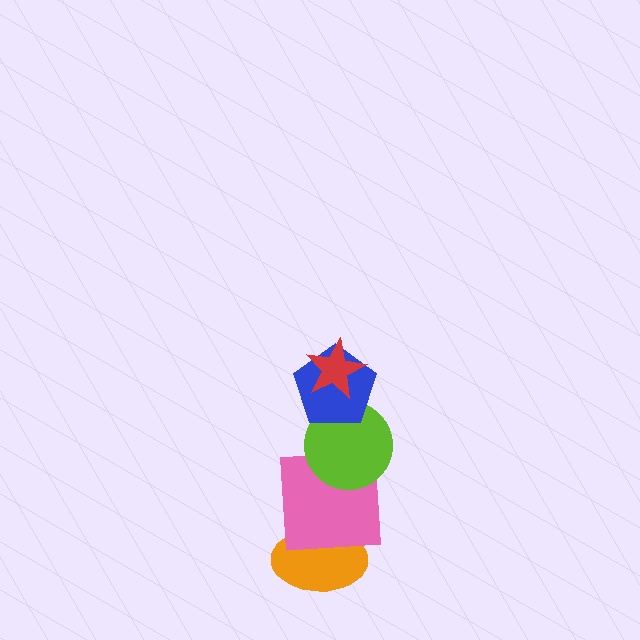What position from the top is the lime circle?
The lime circle is 3rd from the top.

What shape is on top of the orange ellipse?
The pink square is on top of the orange ellipse.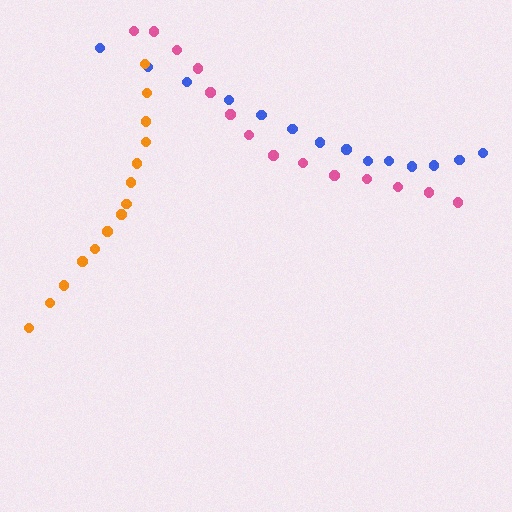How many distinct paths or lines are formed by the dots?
There are 3 distinct paths.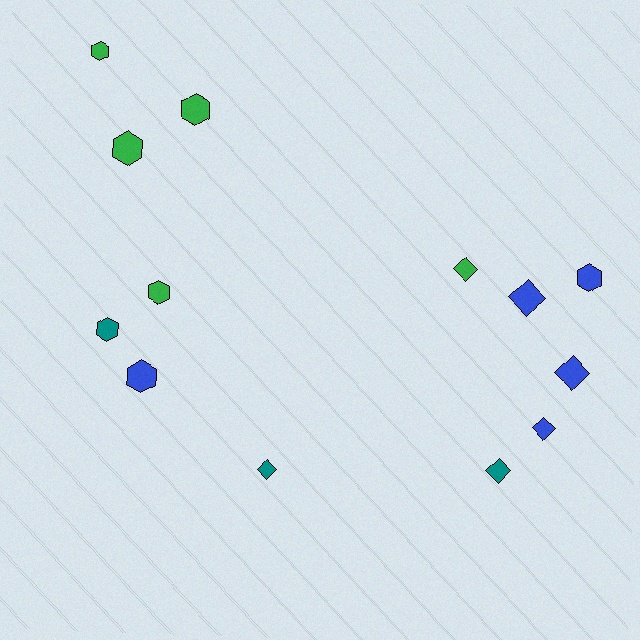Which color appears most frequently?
Green, with 5 objects.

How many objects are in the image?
There are 13 objects.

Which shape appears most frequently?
Hexagon, with 7 objects.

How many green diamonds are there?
There is 1 green diamond.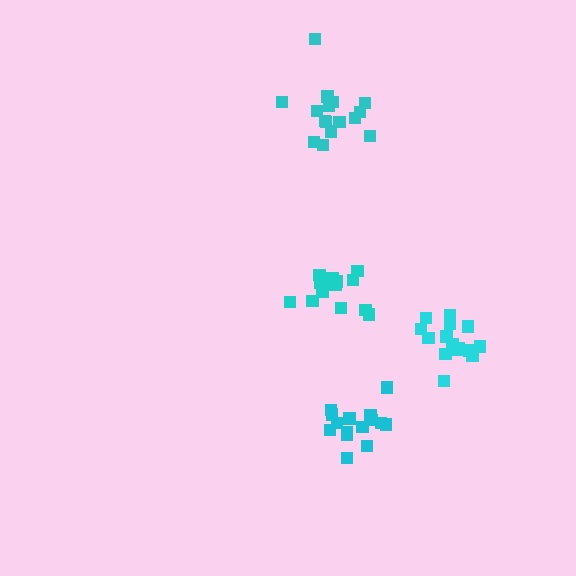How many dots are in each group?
Group 1: 15 dots, Group 2: 15 dots, Group 3: 16 dots, Group 4: 16 dots (62 total).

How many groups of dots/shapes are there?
There are 4 groups.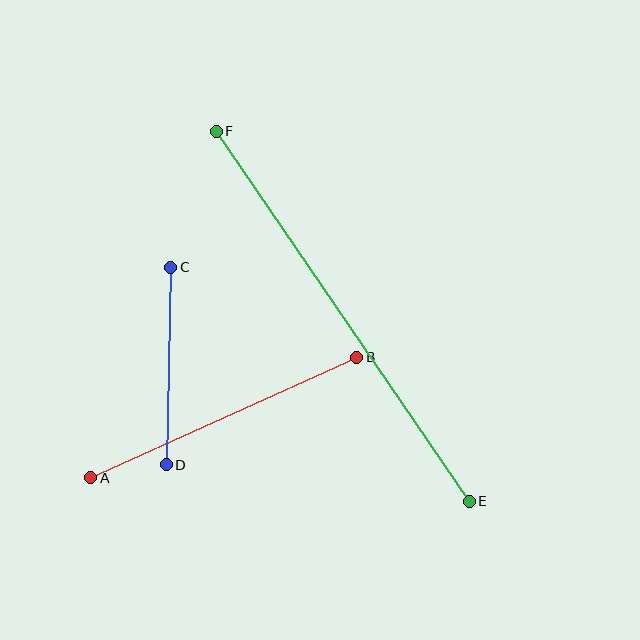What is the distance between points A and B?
The distance is approximately 292 pixels.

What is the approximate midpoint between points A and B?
The midpoint is at approximately (224, 418) pixels.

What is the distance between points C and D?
The distance is approximately 198 pixels.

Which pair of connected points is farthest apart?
Points E and F are farthest apart.